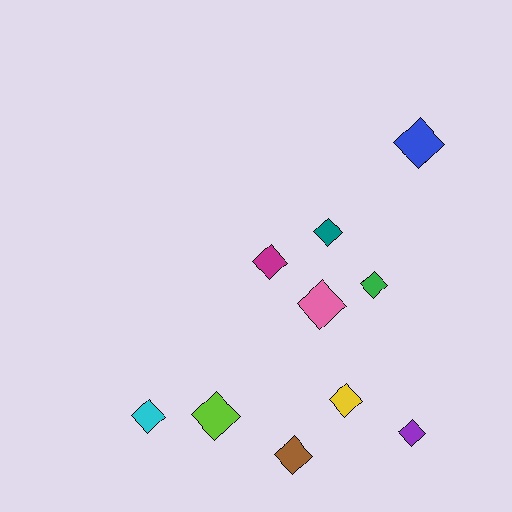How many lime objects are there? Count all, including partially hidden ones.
There is 1 lime object.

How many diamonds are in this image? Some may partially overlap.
There are 10 diamonds.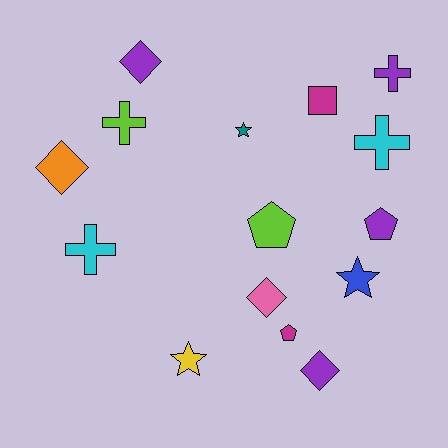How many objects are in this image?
There are 15 objects.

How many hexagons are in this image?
There are no hexagons.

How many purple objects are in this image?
There are 4 purple objects.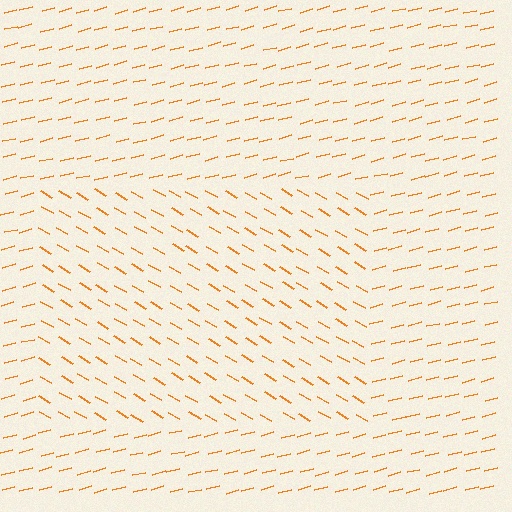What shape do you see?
I see a rectangle.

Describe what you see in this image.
The image is filled with small orange line segments. A rectangle region in the image has lines oriented differently from the surrounding lines, creating a visible texture boundary.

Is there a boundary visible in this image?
Yes, there is a texture boundary formed by a change in line orientation.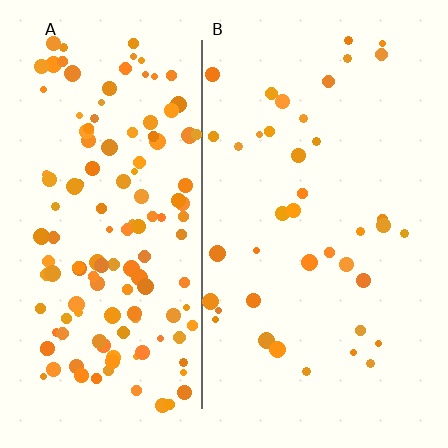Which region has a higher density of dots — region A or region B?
A (the left).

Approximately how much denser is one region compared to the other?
Approximately 3.4× — region A over region B.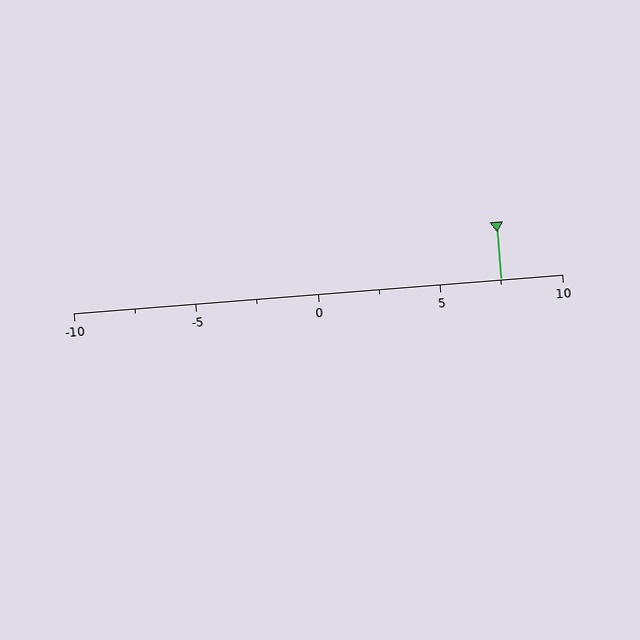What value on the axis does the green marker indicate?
The marker indicates approximately 7.5.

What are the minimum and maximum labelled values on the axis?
The axis runs from -10 to 10.